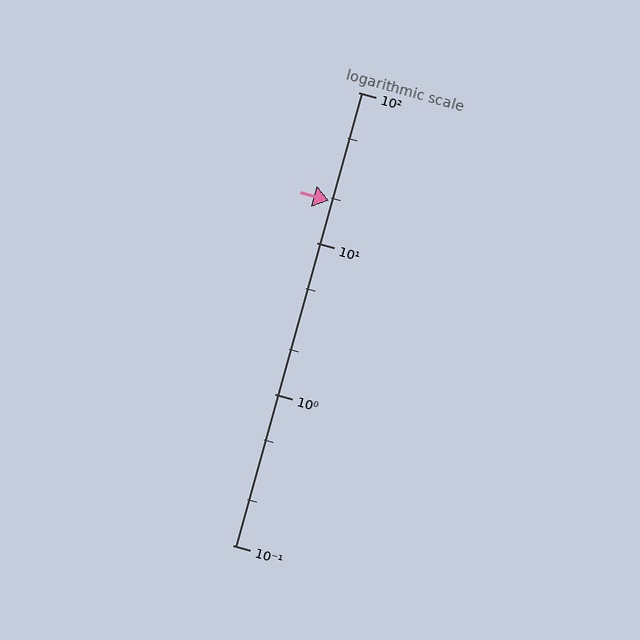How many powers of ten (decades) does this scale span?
The scale spans 3 decades, from 0.1 to 100.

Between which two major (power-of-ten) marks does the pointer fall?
The pointer is between 10 and 100.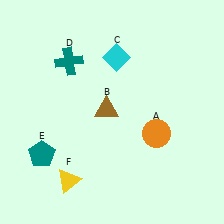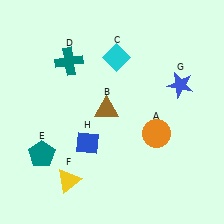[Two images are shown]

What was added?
A blue star (G), a blue diamond (H) were added in Image 2.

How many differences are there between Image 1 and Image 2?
There are 2 differences between the two images.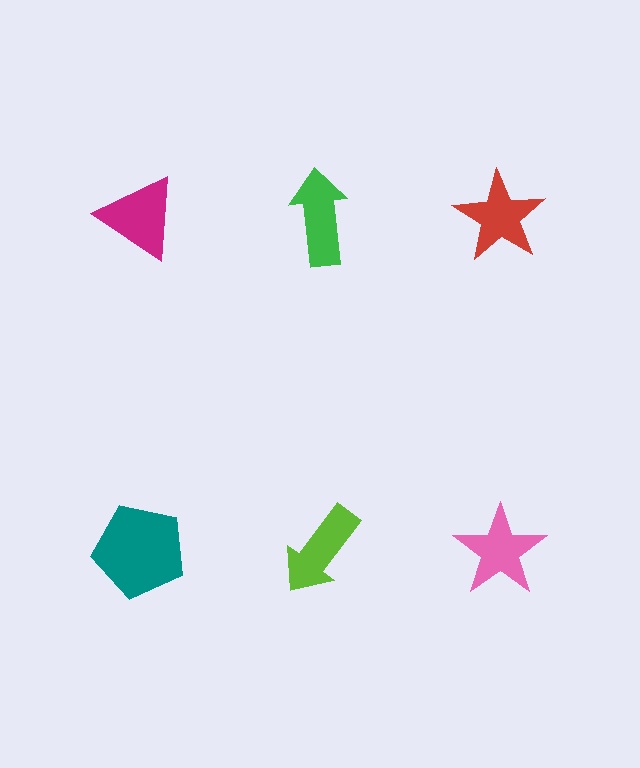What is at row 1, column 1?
A magenta triangle.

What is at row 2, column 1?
A teal pentagon.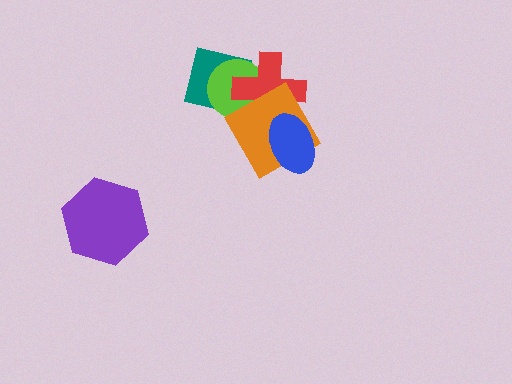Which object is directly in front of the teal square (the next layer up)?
The lime circle is directly in front of the teal square.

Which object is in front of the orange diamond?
The blue ellipse is in front of the orange diamond.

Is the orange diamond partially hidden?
Yes, it is partially covered by another shape.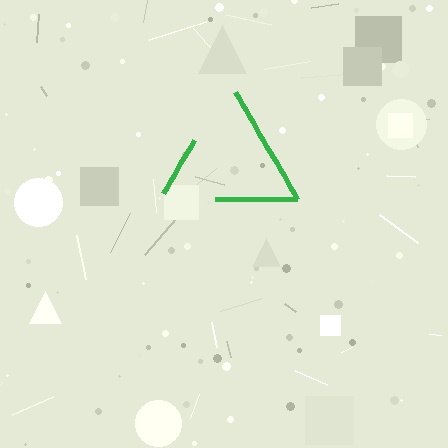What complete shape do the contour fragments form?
The contour fragments form a triangle.